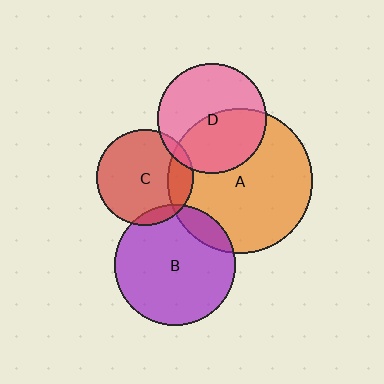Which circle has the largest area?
Circle A (orange).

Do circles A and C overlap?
Yes.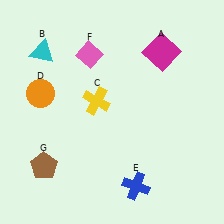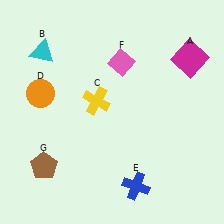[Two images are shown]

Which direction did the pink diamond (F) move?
The pink diamond (F) moved right.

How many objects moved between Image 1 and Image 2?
2 objects moved between the two images.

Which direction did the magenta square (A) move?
The magenta square (A) moved right.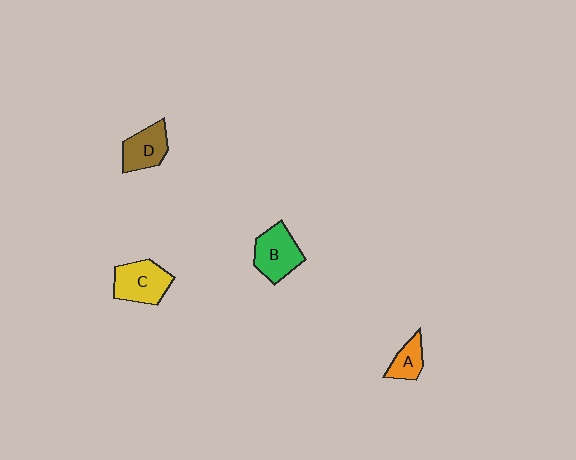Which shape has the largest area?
Shape C (yellow).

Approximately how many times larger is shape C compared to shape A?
Approximately 1.8 times.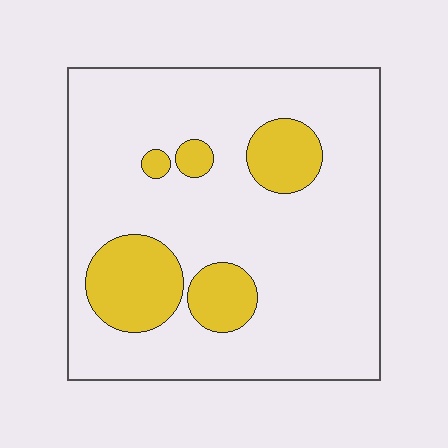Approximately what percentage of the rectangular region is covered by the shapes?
Approximately 20%.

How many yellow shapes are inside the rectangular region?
5.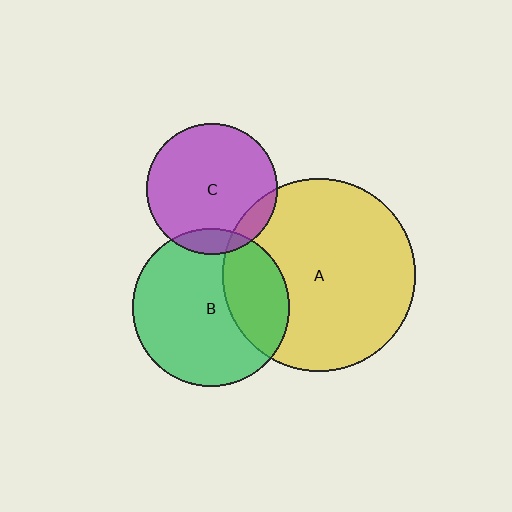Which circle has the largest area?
Circle A (yellow).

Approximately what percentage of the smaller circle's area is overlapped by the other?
Approximately 30%.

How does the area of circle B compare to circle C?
Approximately 1.4 times.